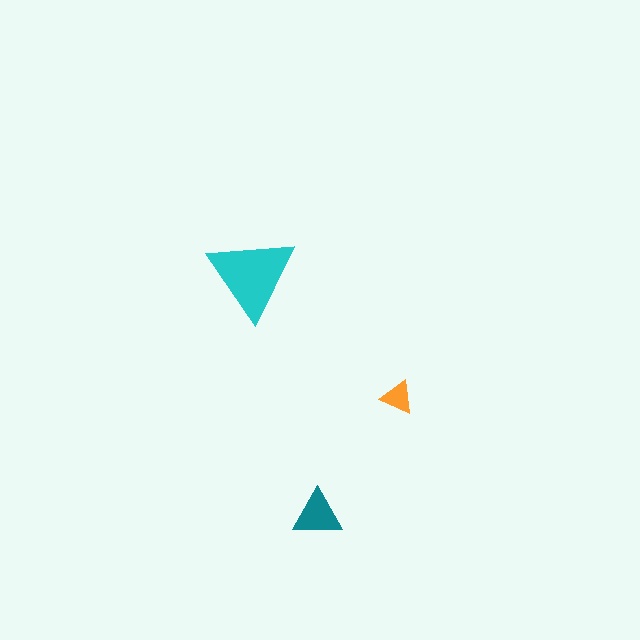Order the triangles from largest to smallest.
the cyan one, the teal one, the orange one.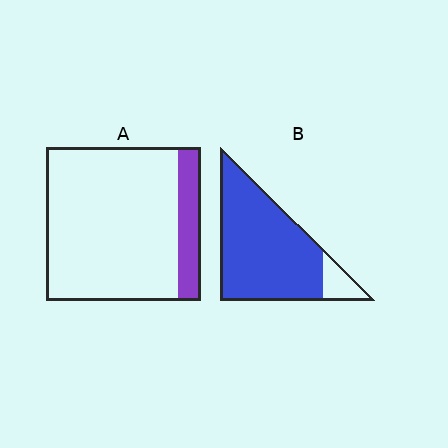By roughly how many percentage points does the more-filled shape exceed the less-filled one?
By roughly 75 percentage points (B over A).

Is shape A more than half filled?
No.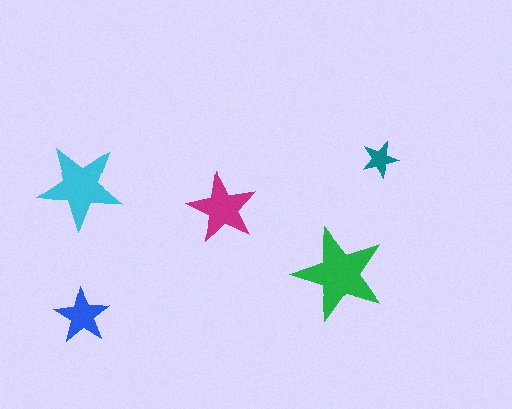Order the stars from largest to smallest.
the green one, the cyan one, the magenta one, the blue one, the teal one.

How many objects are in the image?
There are 5 objects in the image.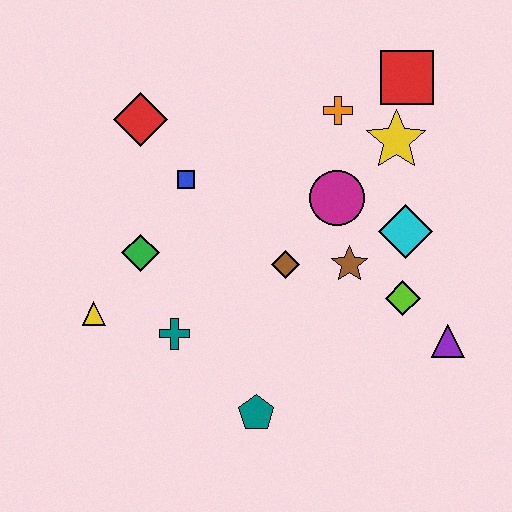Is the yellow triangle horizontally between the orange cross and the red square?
No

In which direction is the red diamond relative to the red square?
The red diamond is to the left of the red square.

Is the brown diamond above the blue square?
No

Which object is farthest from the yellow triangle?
The red square is farthest from the yellow triangle.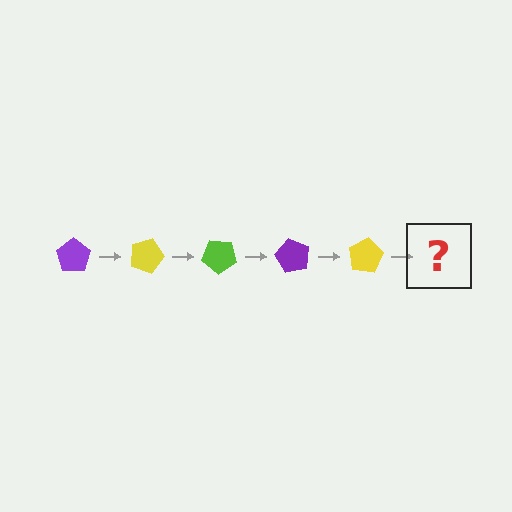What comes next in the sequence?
The next element should be a lime pentagon, rotated 100 degrees from the start.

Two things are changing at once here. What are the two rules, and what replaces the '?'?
The two rules are that it rotates 20 degrees each step and the color cycles through purple, yellow, and lime. The '?' should be a lime pentagon, rotated 100 degrees from the start.